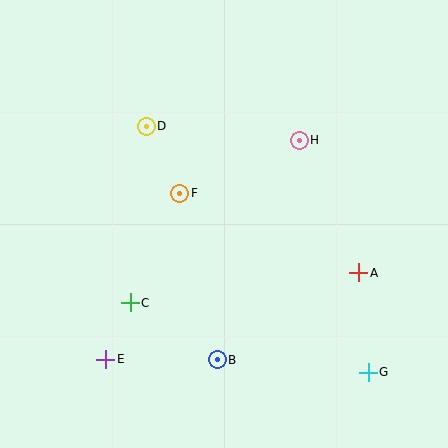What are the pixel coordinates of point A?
Point A is at (359, 273).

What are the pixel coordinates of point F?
Point F is at (180, 193).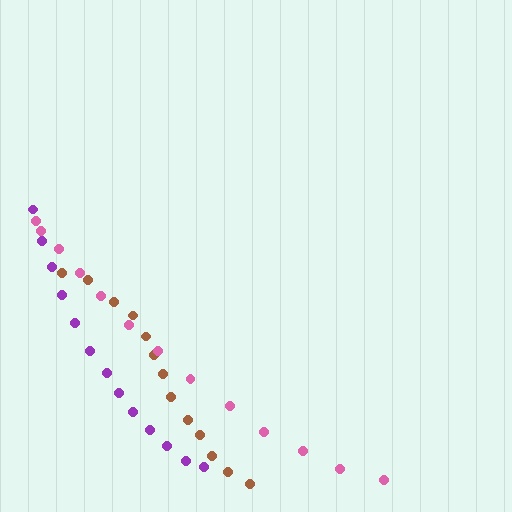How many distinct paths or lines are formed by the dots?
There are 3 distinct paths.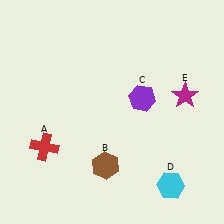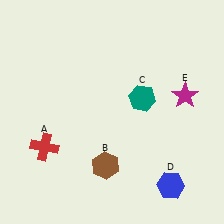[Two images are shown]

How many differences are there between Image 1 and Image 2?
There are 2 differences between the two images.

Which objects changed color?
C changed from purple to teal. D changed from cyan to blue.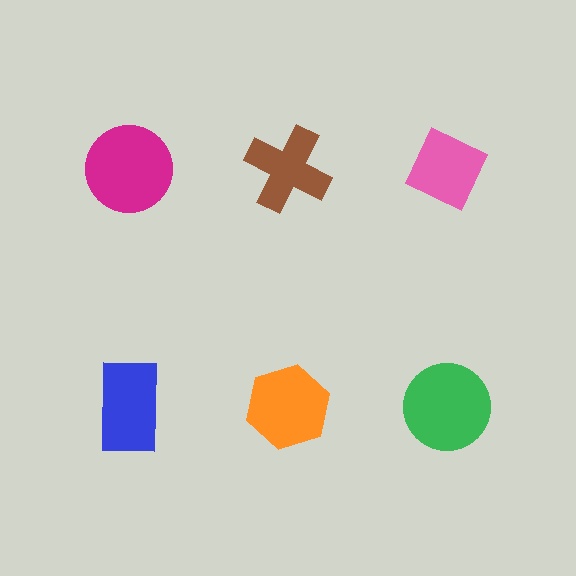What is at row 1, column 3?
A pink diamond.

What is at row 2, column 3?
A green circle.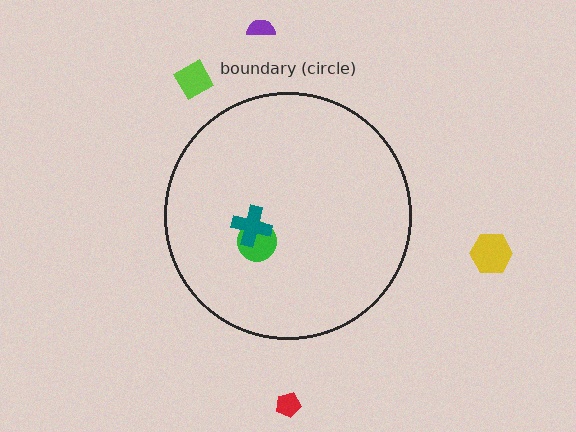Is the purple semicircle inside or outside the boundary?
Outside.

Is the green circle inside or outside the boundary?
Inside.